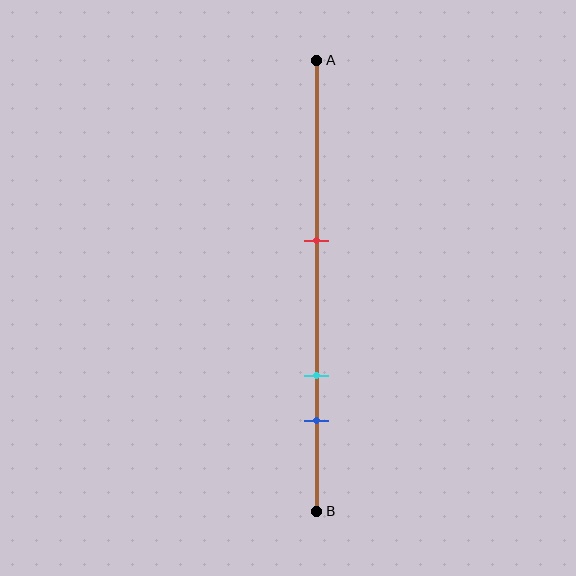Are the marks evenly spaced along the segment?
No, the marks are not evenly spaced.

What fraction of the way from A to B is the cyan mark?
The cyan mark is approximately 70% (0.7) of the way from A to B.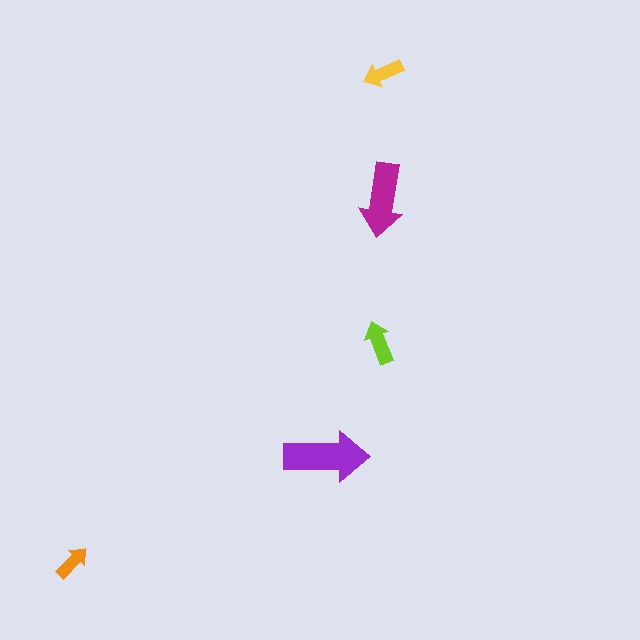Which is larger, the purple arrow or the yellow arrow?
The purple one.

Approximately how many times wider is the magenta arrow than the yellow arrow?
About 2 times wider.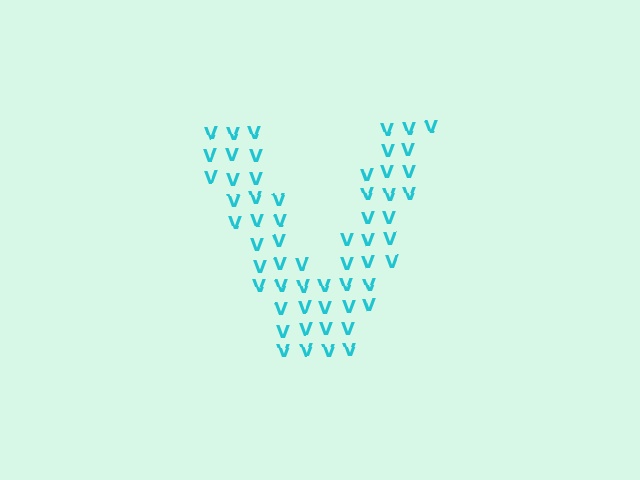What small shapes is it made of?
It is made of small letter V's.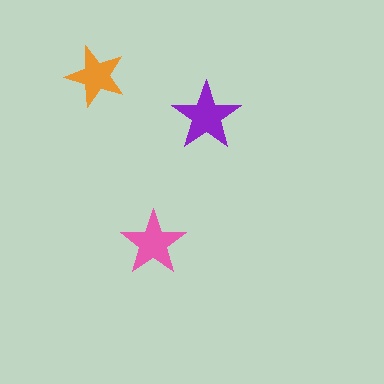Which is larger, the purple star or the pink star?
The purple one.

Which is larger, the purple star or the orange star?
The purple one.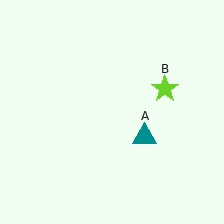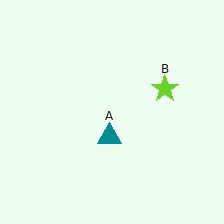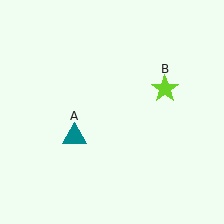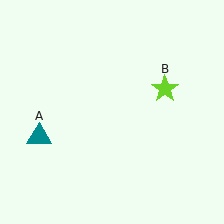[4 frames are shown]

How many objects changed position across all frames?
1 object changed position: teal triangle (object A).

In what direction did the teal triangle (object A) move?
The teal triangle (object A) moved left.